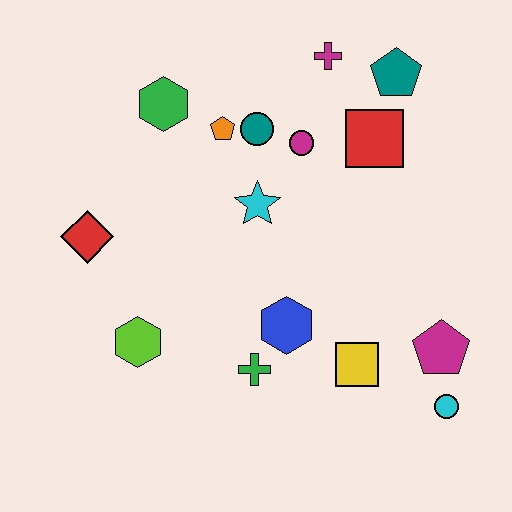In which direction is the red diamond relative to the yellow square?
The red diamond is to the left of the yellow square.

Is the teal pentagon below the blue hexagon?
No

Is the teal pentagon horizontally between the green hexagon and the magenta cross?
No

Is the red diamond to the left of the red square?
Yes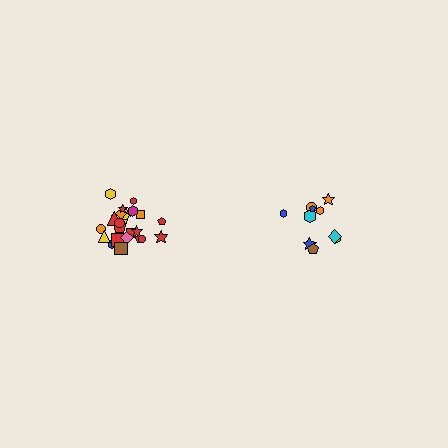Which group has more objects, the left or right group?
The left group.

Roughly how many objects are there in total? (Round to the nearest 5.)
Roughly 35 objects in total.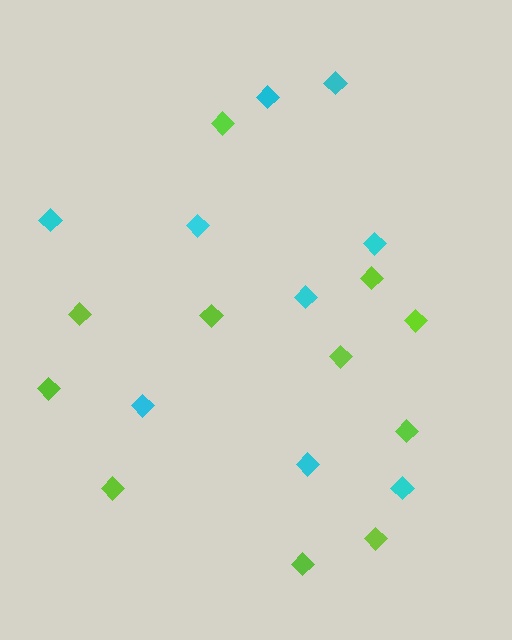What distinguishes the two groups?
There are 2 groups: one group of lime diamonds (11) and one group of cyan diamonds (9).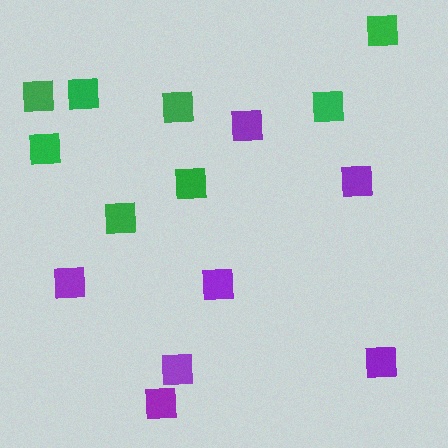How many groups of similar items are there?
There are 2 groups: one group of purple squares (7) and one group of green squares (8).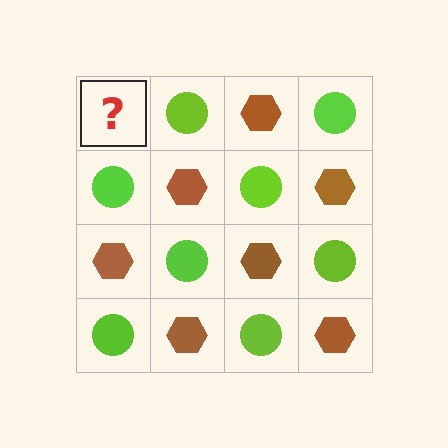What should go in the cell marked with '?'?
The missing cell should contain a brown hexagon.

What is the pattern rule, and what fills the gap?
The rule is that it alternates brown hexagon and lime circle in a checkerboard pattern. The gap should be filled with a brown hexagon.